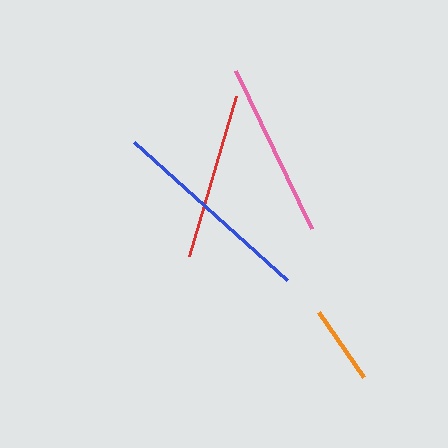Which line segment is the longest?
The blue line is the longest at approximately 206 pixels.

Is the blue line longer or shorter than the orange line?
The blue line is longer than the orange line.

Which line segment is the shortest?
The orange line is the shortest at approximately 79 pixels.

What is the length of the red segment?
The red segment is approximately 166 pixels long.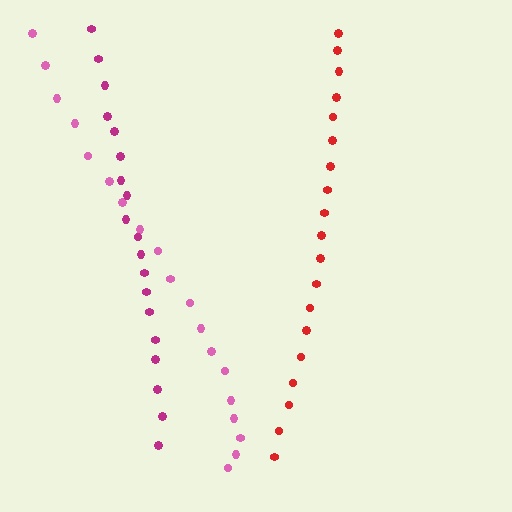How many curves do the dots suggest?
There are 3 distinct paths.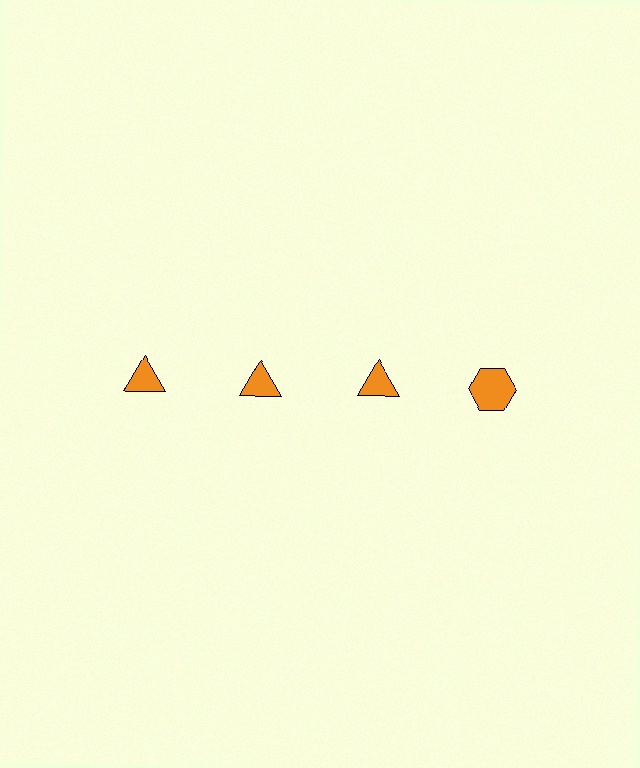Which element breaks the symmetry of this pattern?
The orange hexagon in the top row, second from right column breaks the symmetry. All other shapes are orange triangles.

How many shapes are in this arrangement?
There are 4 shapes arranged in a grid pattern.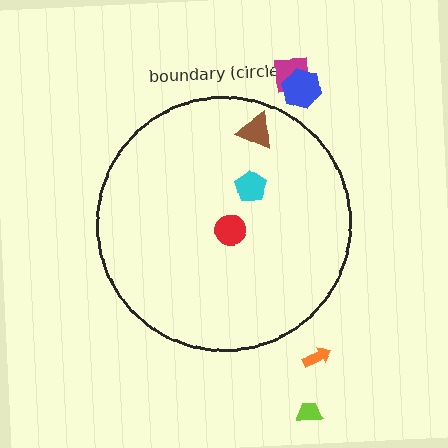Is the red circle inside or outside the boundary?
Inside.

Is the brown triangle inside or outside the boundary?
Inside.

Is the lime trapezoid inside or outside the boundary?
Outside.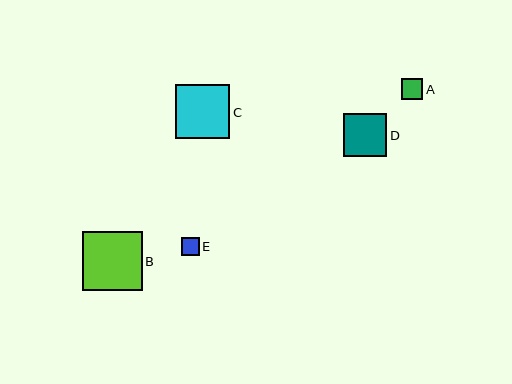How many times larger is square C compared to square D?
Square C is approximately 1.3 times the size of square D.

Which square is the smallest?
Square E is the smallest with a size of approximately 18 pixels.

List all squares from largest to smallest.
From largest to smallest: B, C, D, A, E.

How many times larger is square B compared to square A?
Square B is approximately 2.8 times the size of square A.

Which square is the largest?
Square B is the largest with a size of approximately 59 pixels.